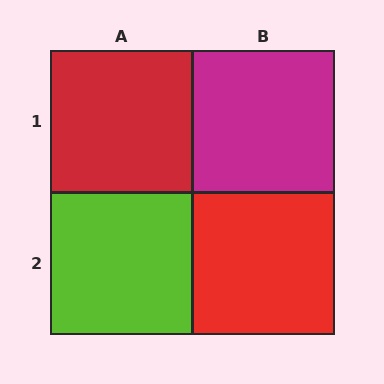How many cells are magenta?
1 cell is magenta.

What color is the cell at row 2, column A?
Lime.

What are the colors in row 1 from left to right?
Red, magenta.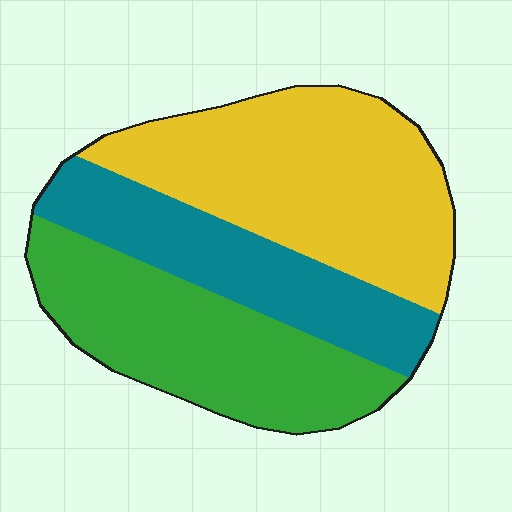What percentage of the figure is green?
Green takes up about one third (1/3) of the figure.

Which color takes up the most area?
Yellow, at roughly 40%.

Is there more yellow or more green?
Yellow.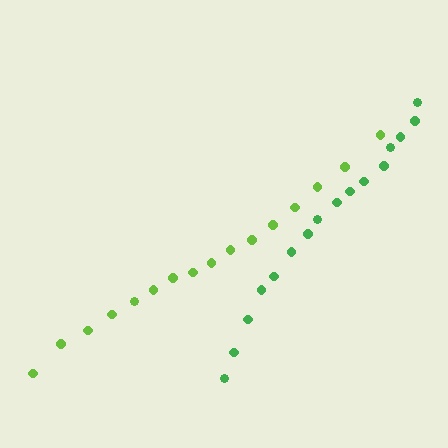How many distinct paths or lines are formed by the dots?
There are 2 distinct paths.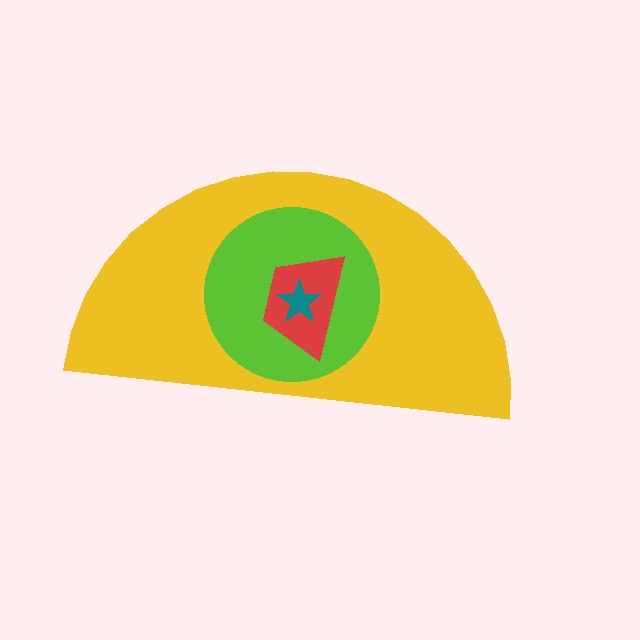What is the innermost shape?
The teal star.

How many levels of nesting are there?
4.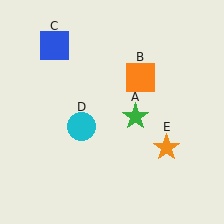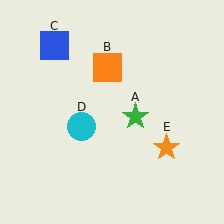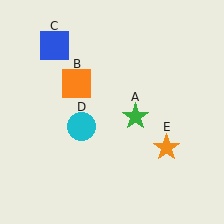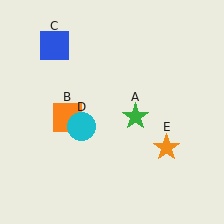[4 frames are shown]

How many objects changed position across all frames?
1 object changed position: orange square (object B).